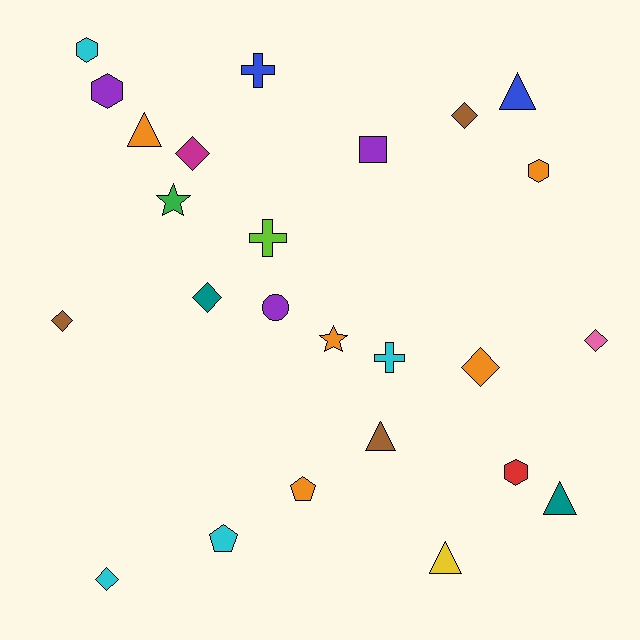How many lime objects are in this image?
There is 1 lime object.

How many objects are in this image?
There are 25 objects.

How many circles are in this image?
There is 1 circle.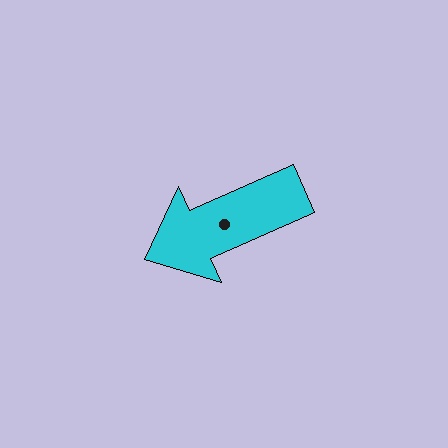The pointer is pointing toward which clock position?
Roughly 8 o'clock.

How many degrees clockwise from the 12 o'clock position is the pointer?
Approximately 246 degrees.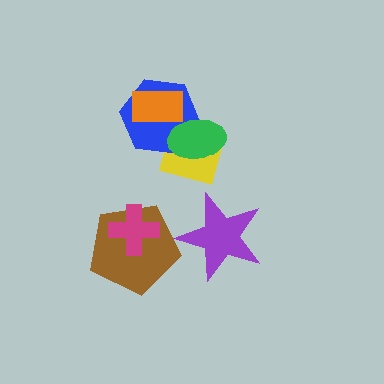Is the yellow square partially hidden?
Yes, it is partially covered by another shape.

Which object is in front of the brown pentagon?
The magenta cross is in front of the brown pentagon.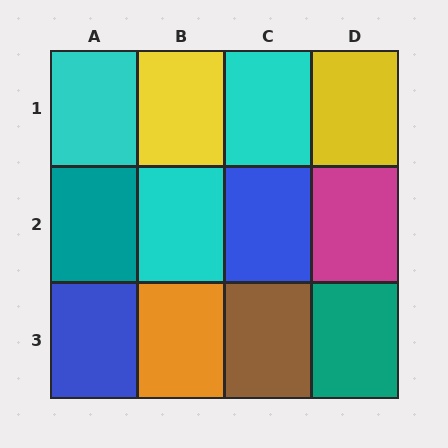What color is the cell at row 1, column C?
Cyan.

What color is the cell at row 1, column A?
Cyan.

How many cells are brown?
1 cell is brown.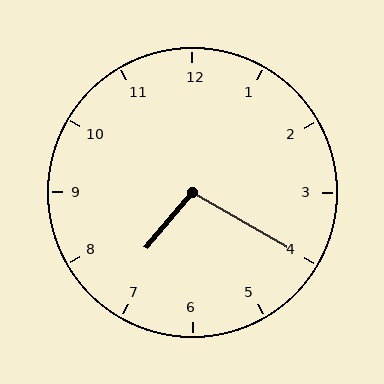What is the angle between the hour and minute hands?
Approximately 100 degrees.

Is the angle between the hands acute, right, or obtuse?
It is obtuse.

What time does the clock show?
7:20.